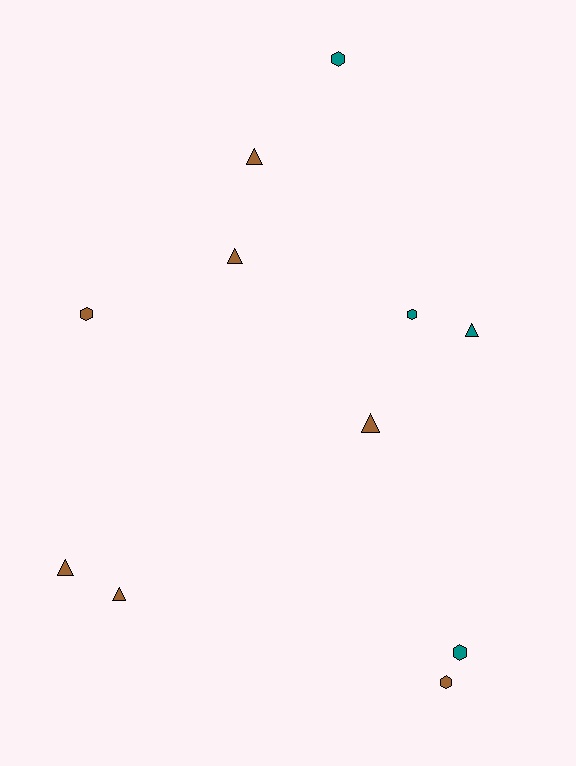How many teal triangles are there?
There is 1 teal triangle.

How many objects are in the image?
There are 11 objects.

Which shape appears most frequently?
Triangle, with 6 objects.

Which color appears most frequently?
Brown, with 7 objects.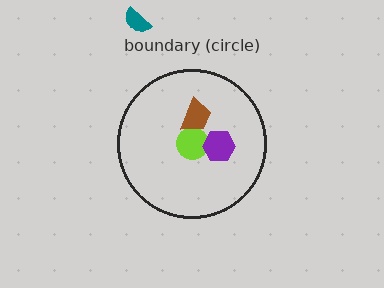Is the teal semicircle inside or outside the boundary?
Outside.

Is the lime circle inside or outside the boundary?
Inside.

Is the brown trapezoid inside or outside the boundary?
Inside.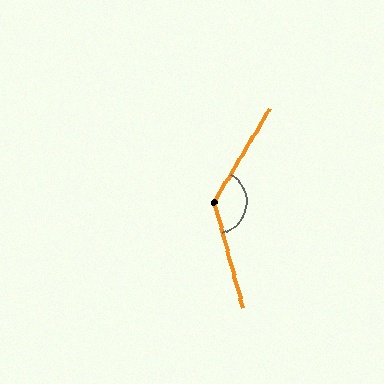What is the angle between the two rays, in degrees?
Approximately 134 degrees.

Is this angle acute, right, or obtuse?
It is obtuse.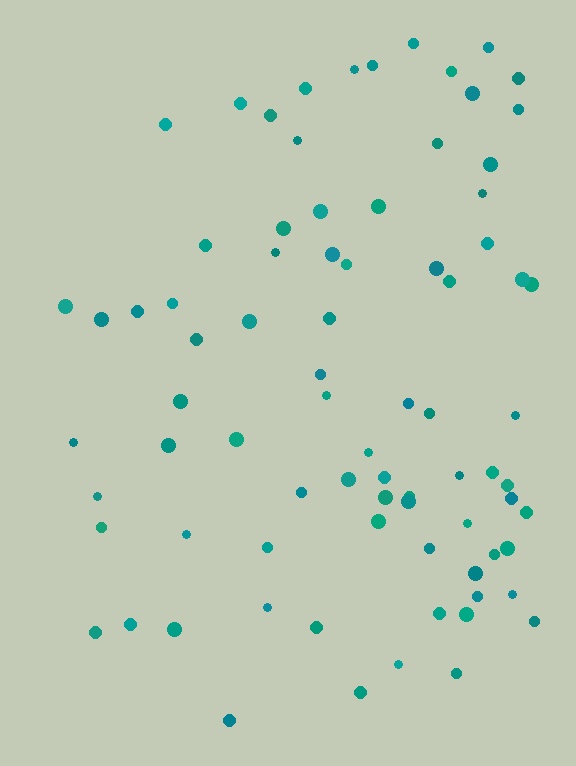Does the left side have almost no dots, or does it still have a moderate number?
Still a moderate number, just noticeably fewer than the right.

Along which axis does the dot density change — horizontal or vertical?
Horizontal.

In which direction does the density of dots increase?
From left to right, with the right side densest.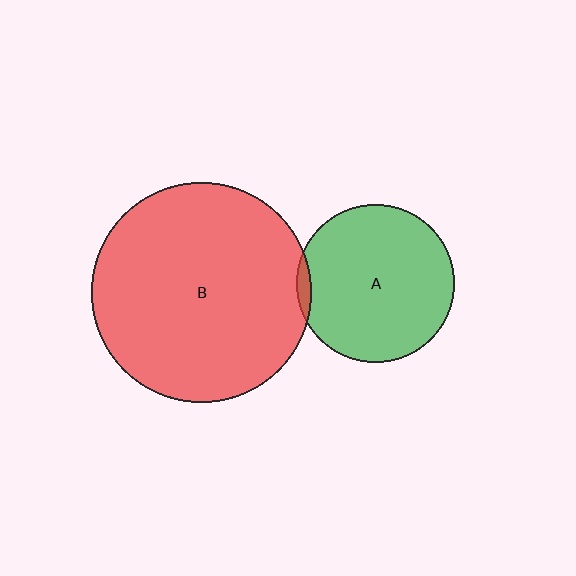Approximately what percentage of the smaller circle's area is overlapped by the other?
Approximately 5%.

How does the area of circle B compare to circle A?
Approximately 1.9 times.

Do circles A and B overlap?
Yes.